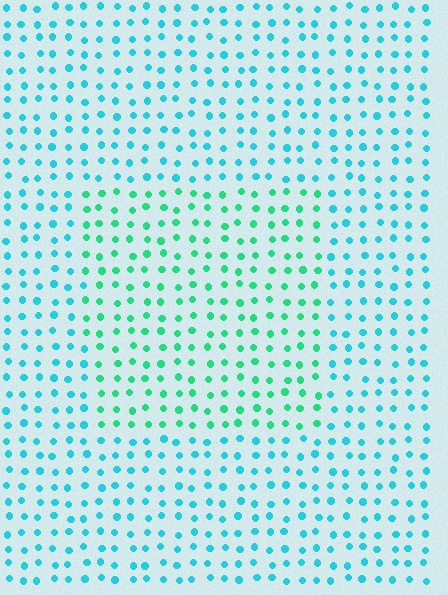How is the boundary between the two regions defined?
The boundary is defined purely by a slight shift in hue (about 35 degrees). Spacing, size, and orientation are identical on both sides.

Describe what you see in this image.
The image is filled with small cyan elements in a uniform arrangement. A rectangle-shaped region is visible where the elements are tinted to a slightly different hue, forming a subtle color boundary.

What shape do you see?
I see a rectangle.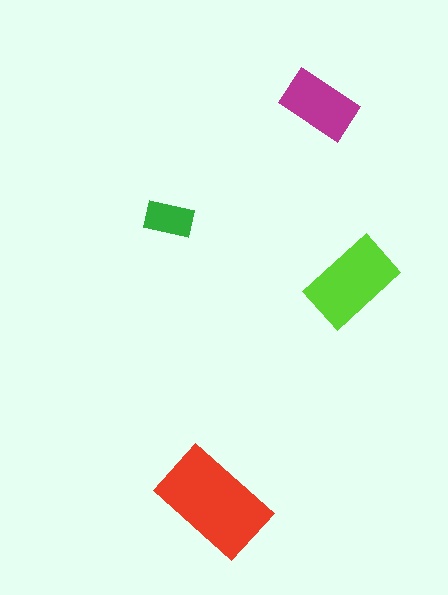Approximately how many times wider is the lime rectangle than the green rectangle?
About 2 times wider.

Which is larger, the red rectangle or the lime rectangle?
The red one.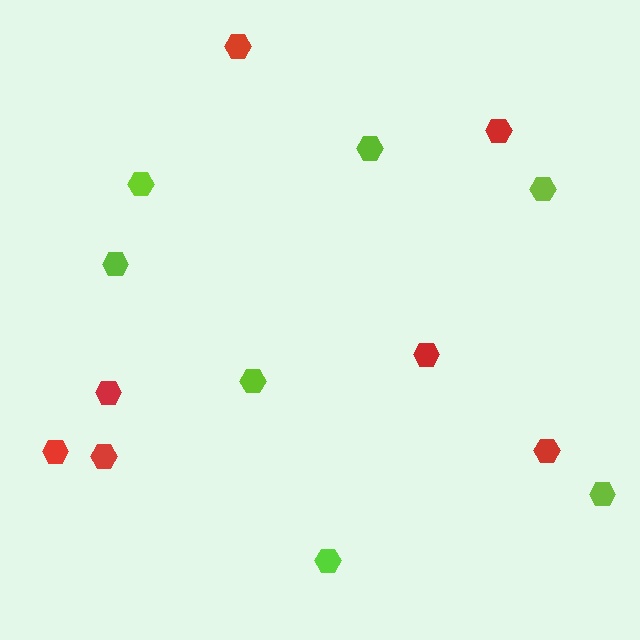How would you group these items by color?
There are 2 groups: one group of lime hexagons (7) and one group of red hexagons (7).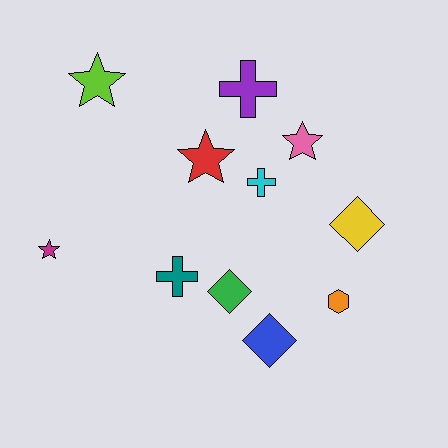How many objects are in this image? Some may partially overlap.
There are 11 objects.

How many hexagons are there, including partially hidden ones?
There is 1 hexagon.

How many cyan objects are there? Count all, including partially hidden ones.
There is 1 cyan object.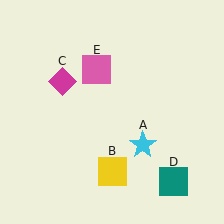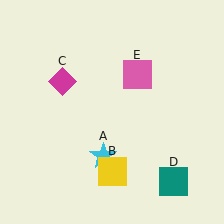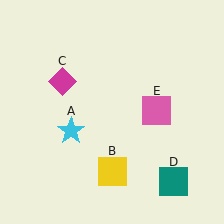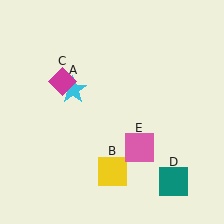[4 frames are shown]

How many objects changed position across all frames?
2 objects changed position: cyan star (object A), pink square (object E).